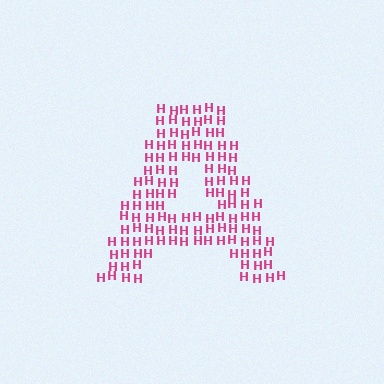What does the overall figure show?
The overall figure shows the letter A.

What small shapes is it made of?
It is made of small letter H's.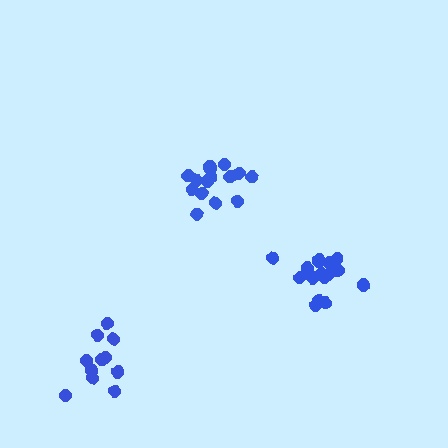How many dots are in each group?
Group 1: 15 dots, Group 2: 11 dots, Group 3: 16 dots (42 total).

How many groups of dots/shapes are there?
There are 3 groups.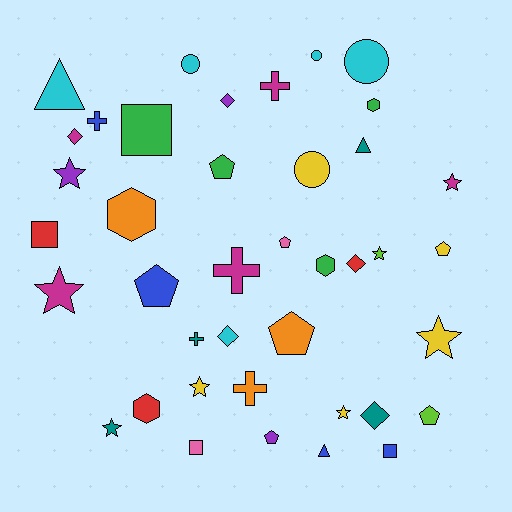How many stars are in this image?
There are 8 stars.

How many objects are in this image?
There are 40 objects.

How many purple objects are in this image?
There are 3 purple objects.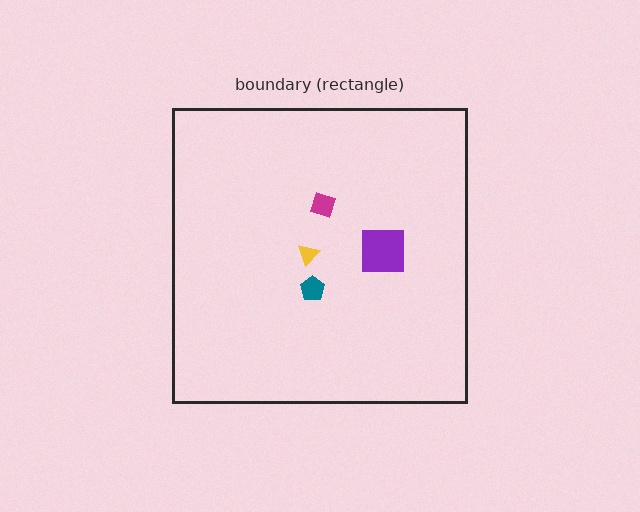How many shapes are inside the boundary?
4 inside, 0 outside.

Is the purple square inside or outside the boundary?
Inside.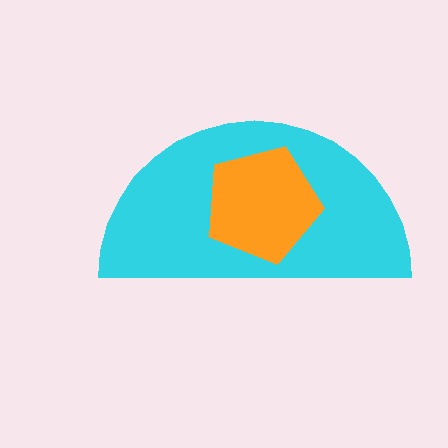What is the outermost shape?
The cyan semicircle.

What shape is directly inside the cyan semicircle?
The orange pentagon.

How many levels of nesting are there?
2.